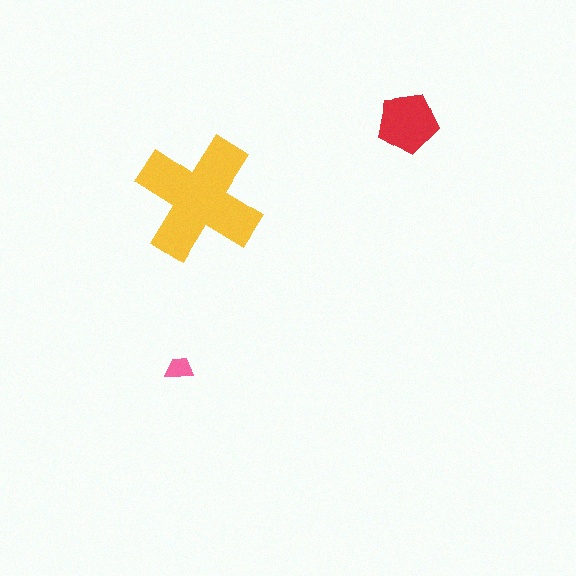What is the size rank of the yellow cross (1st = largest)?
1st.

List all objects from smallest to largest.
The pink trapezoid, the red pentagon, the yellow cross.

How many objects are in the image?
There are 3 objects in the image.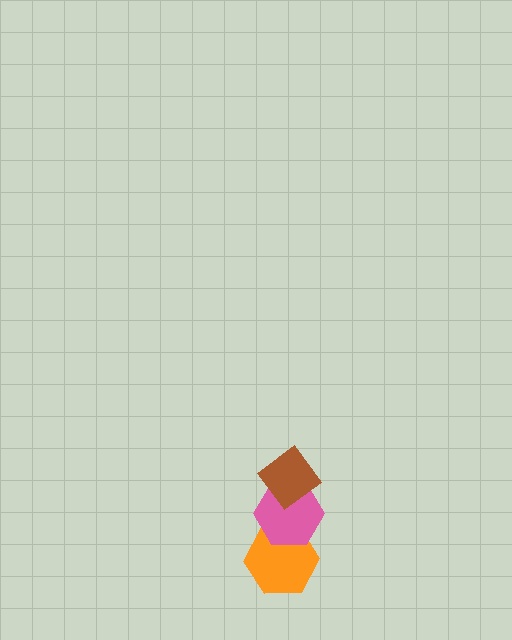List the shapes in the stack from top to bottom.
From top to bottom: the brown diamond, the pink hexagon, the orange hexagon.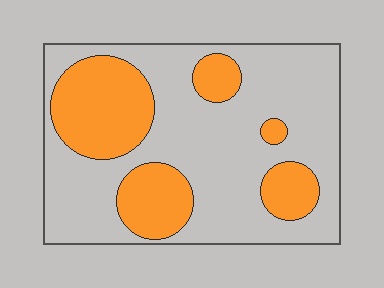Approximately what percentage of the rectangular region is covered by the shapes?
Approximately 30%.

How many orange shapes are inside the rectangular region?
5.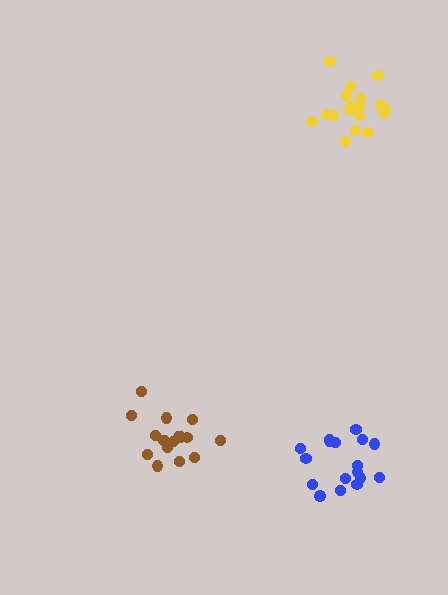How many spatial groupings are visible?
There are 3 spatial groupings.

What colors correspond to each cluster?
The clusters are colored: yellow, blue, brown.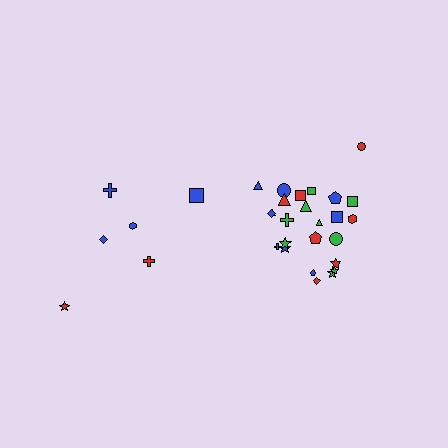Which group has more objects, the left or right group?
The right group.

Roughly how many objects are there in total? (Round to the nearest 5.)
Roughly 30 objects in total.